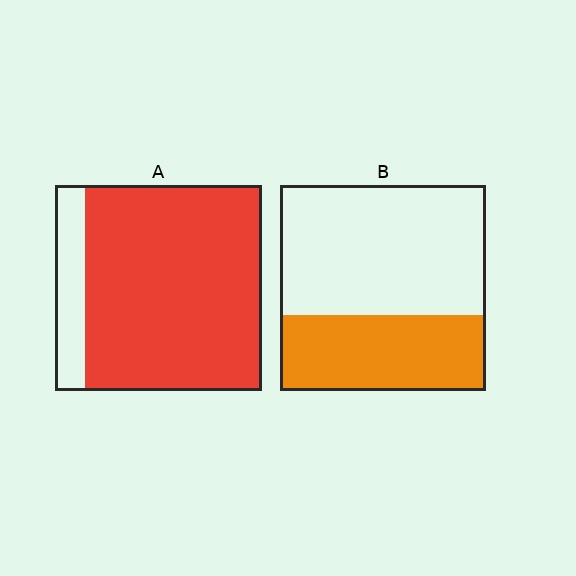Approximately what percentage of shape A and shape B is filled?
A is approximately 85% and B is approximately 35%.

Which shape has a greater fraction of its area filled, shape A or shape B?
Shape A.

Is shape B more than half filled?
No.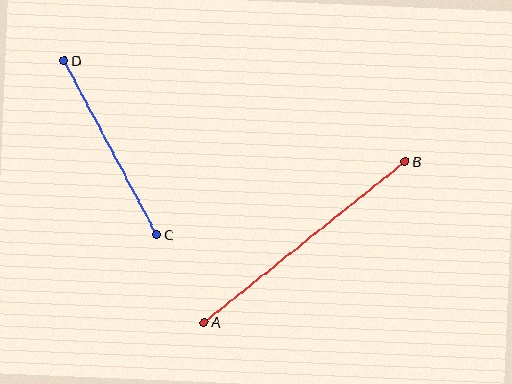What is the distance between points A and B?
The distance is approximately 257 pixels.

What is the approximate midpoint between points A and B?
The midpoint is at approximately (305, 242) pixels.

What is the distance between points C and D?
The distance is approximately 197 pixels.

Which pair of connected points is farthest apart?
Points A and B are farthest apart.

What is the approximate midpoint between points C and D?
The midpoint is at approximately (110, 147) pixels.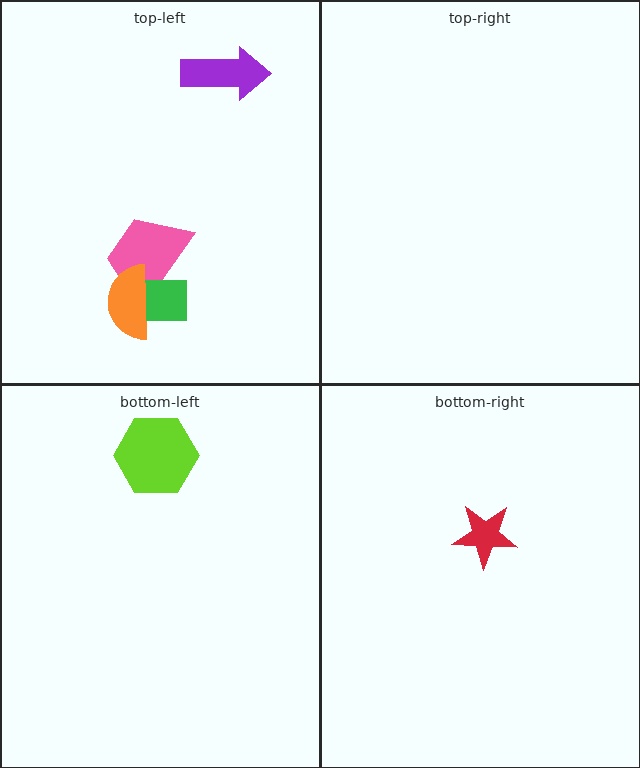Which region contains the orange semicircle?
The top-left region.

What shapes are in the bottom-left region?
The lime hexagon.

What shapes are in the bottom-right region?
The red star.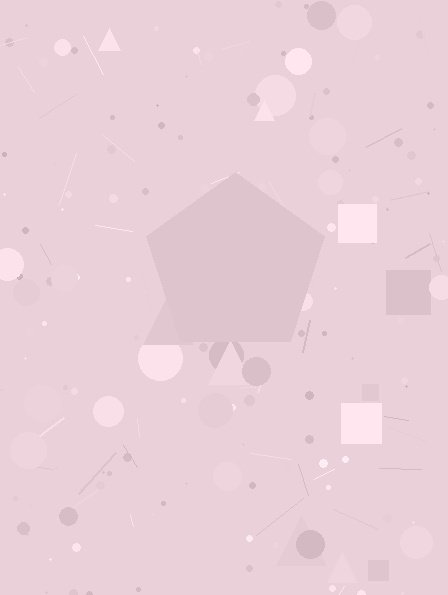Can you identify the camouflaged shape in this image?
The camouflaged shape is a pentagon.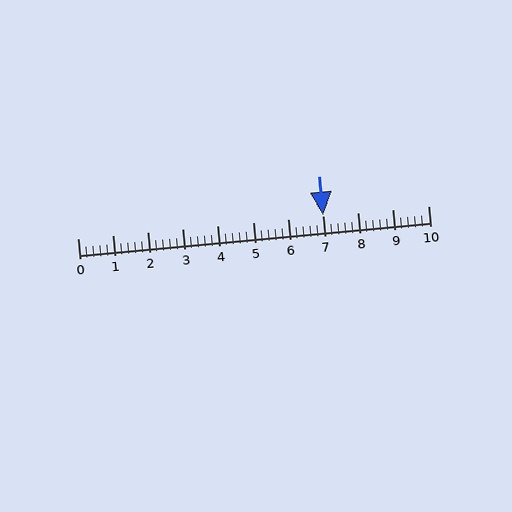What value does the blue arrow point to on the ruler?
The blue arrow points to approximately 7.0.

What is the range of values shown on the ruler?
The ruler shows values from 0 to 10.